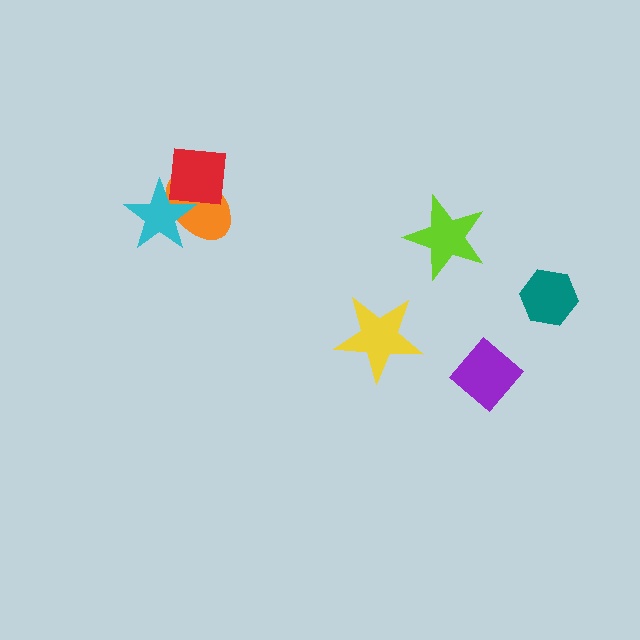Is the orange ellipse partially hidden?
Yes, it is partially covered by another shape.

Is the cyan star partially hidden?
Yes, it is partially covered by another shape.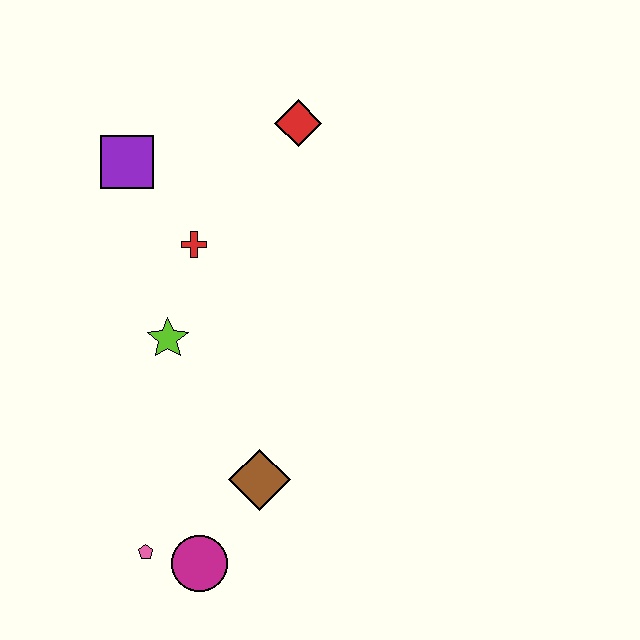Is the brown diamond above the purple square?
No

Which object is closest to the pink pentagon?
The magenta circle is closest to the pink pentagon.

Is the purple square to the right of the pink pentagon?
No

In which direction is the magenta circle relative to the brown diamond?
The magenta circle is below the brown diamond.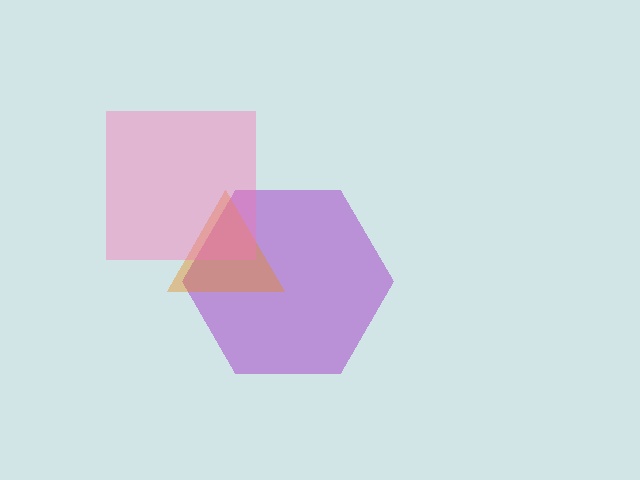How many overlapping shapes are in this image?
There are 3 overlapping shapes in the image.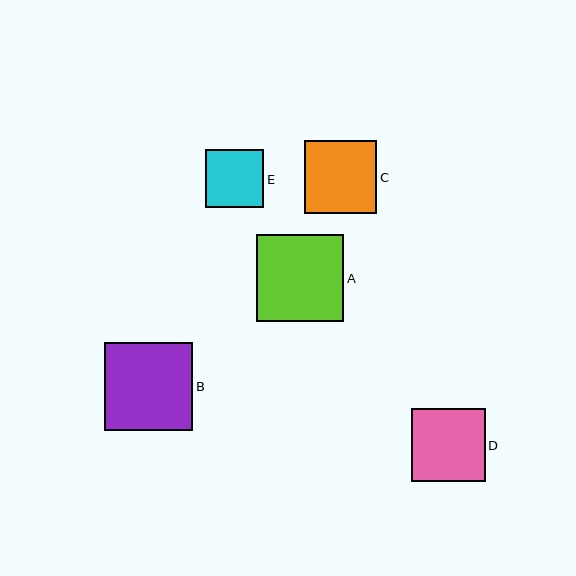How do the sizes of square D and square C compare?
Square D and square C are approximately the same size.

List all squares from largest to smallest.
From largest to smallest: B, A, D, C, E.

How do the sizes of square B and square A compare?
Square B and square A are approximately the same size.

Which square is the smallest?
Square E is the smallest with a size of approximately 59 pixels.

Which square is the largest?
Square B is the largest with a size of approximately 88 pixels.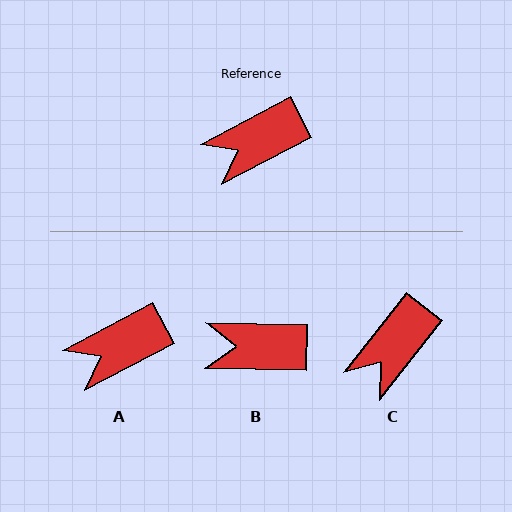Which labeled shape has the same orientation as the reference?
A.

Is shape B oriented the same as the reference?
No, it is off by about 29 degrees.